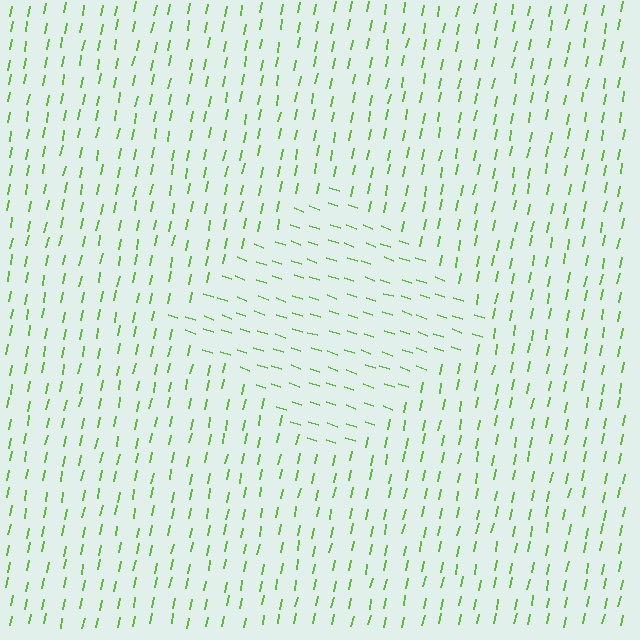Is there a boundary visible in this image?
Yes, there is a texture boundary formed by a change in line orientation.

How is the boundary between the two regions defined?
The boundary is defined purely by a change in line orientation (approximately 82 degrees difference). All lines are the same color and thickness.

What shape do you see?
I see a diamond.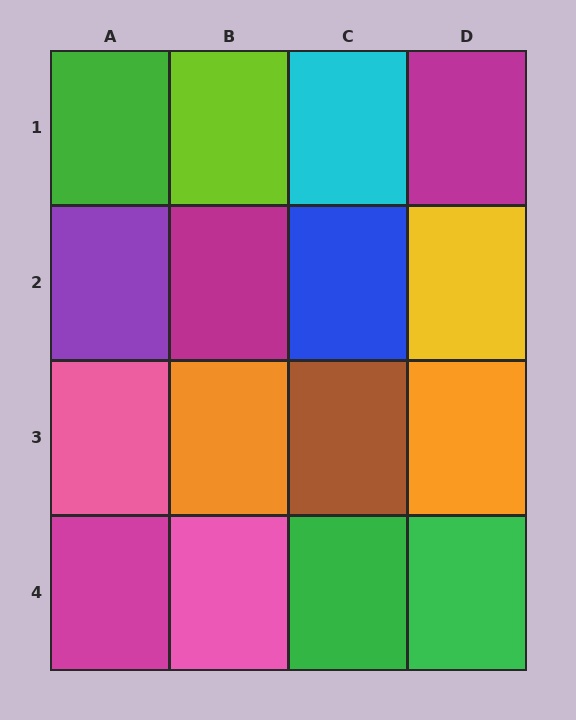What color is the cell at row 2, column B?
Magenta.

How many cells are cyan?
1 cell is cyan.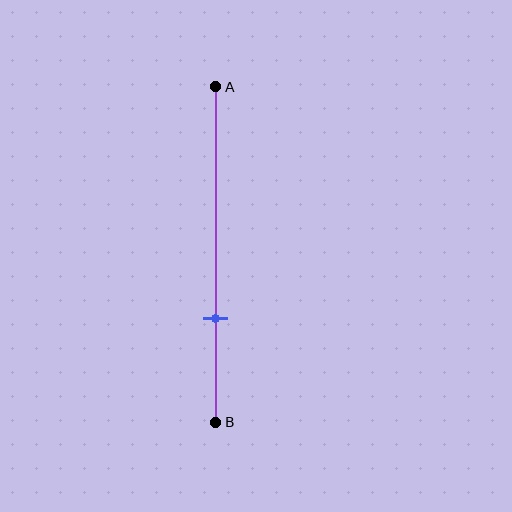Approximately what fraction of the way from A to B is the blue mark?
The blue mark is approximately 70% of the way from A to B.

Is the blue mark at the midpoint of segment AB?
No, the mark is at about 70% from A, not at the 50% midpoint.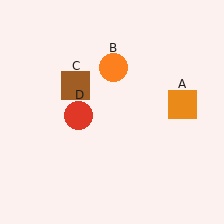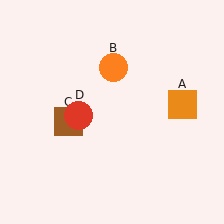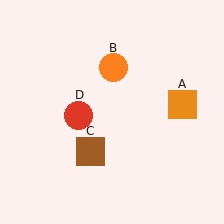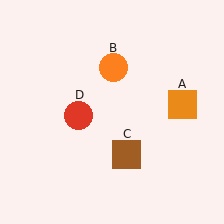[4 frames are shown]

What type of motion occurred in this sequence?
The brown square (object C) rotated counterclockwise around the center of the scene.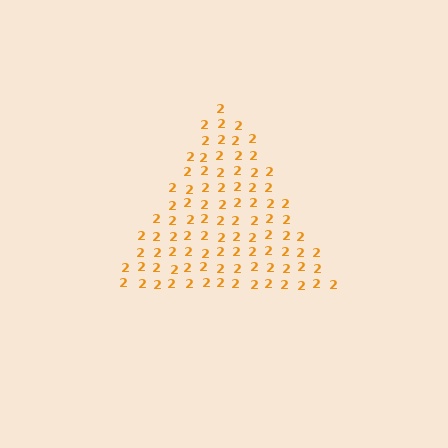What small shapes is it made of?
It is made of small digit 2's.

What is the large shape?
The large shape is a triangle.